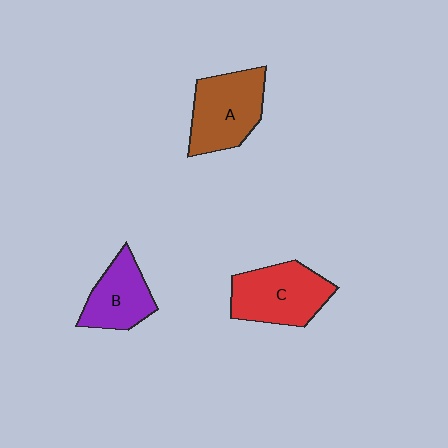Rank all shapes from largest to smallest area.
From largest to smallest: C (red), A (brown), B (purple).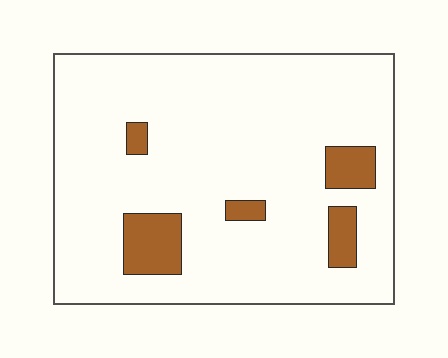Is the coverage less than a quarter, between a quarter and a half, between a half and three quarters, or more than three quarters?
Less than a quarter.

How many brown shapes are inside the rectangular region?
5.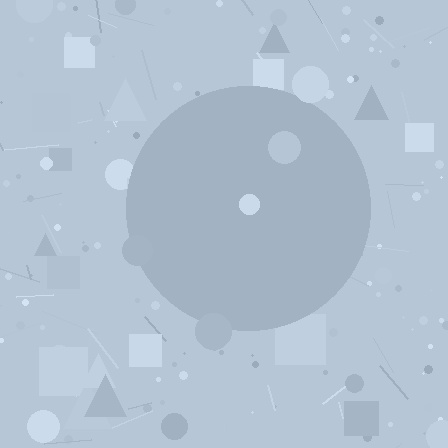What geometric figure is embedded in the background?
A circle is embedded in the background.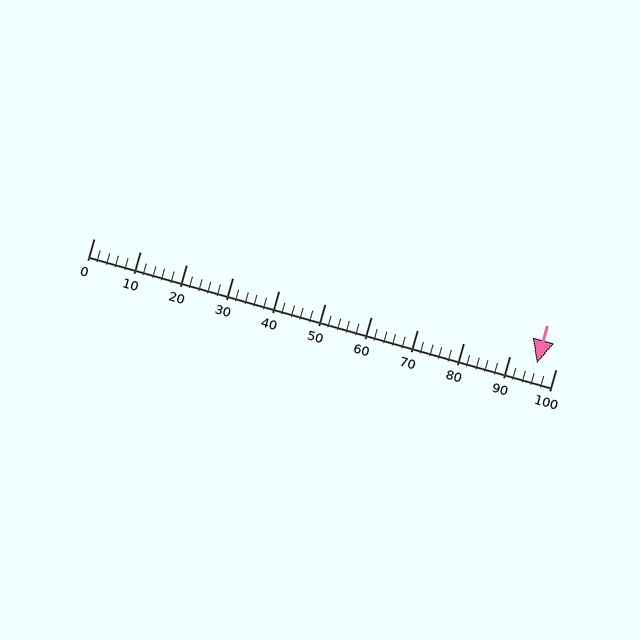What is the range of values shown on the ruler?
The ruler shows values from 0 to 100.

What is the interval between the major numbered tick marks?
The major tick marks are spaced 10 units apart.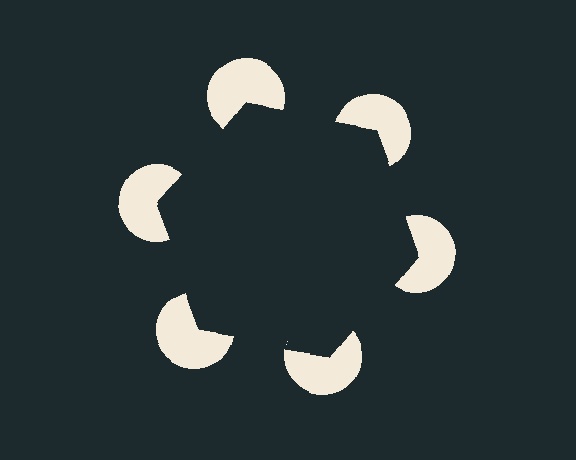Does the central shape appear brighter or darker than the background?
It typically appears slightly darker than the background, even though no actual brightness change is drawn.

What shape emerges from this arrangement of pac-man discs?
An illusory hexagon — its edges are inferred from the aligned wedge cuts in the pac-man discs, not physically drawn.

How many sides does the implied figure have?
6 sides.